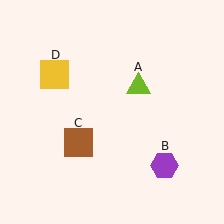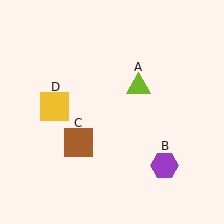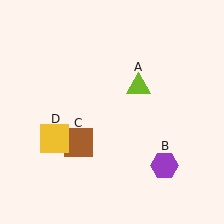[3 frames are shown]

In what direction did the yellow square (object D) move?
The yellow square (object D) moved down.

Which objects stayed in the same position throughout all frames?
Lime triangle (object A) and purple hexagon (object B) and brown square (object C) remained stationary.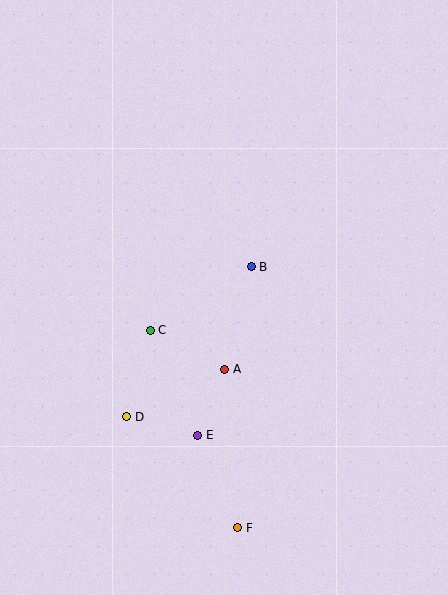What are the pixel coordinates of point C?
Point C is at (150, 330).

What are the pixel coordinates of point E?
Point E is at (198, 435).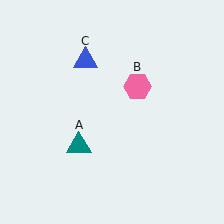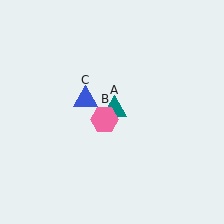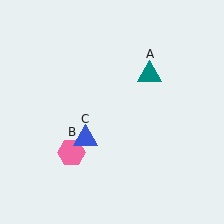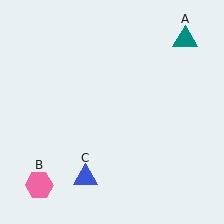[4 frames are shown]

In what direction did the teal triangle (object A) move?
The teal triangle (object A) moved up and to the right.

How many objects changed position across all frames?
3 objects changed position: teal triangle (object A), pink hexagon (object B), blue triangle (object C).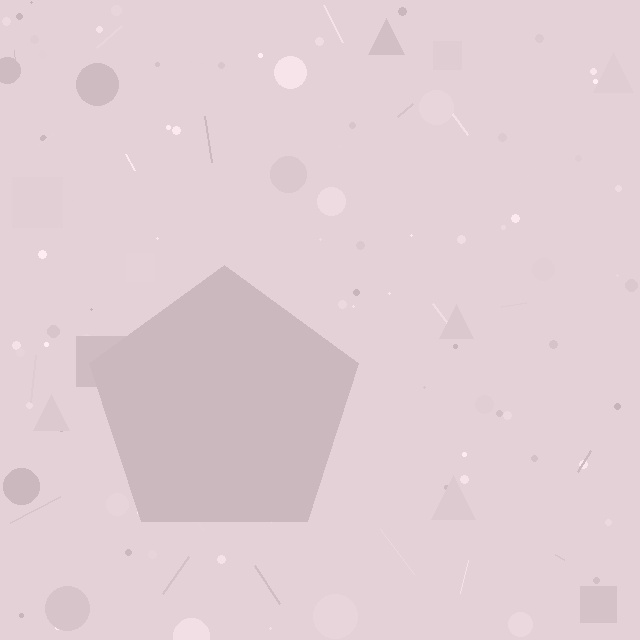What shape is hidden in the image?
A pentagon is hidden in the image.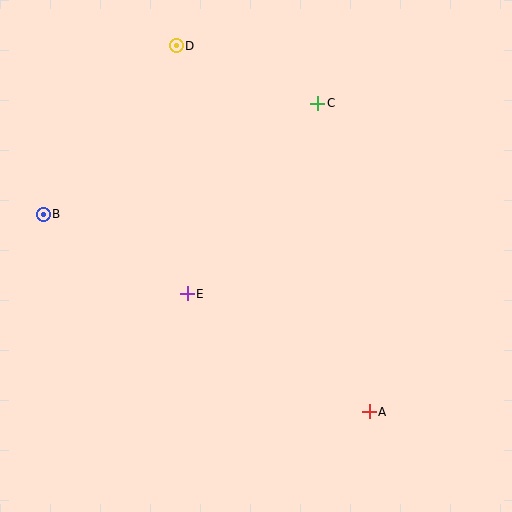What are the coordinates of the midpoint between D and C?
The midpoint between D and C is at (247, 75).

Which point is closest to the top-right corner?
Point C is closest to the top-right corner.